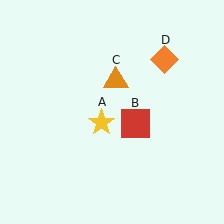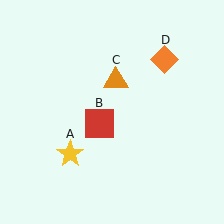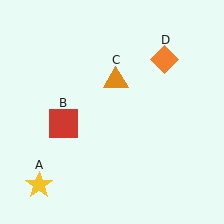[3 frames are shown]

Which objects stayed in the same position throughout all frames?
Orange triangle (object C) and orange diamond (object D) remained stationary.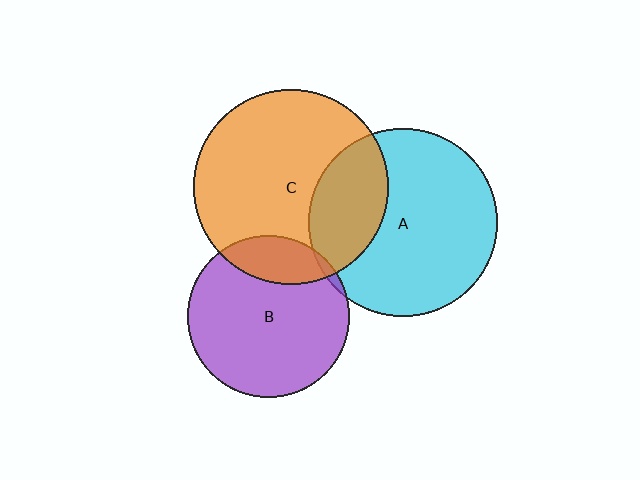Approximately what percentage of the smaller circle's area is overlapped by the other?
Approximately 20%.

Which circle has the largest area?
Circle C (orange).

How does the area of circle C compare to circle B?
Approximately 1.4 times.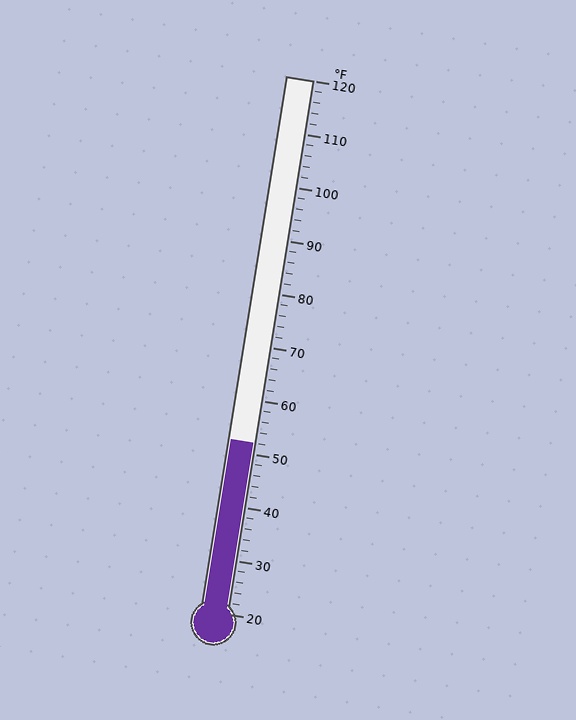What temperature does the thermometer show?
The thermometer shows approximately 52°F.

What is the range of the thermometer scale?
The thermometer scale ranges from 20°F to 120°F.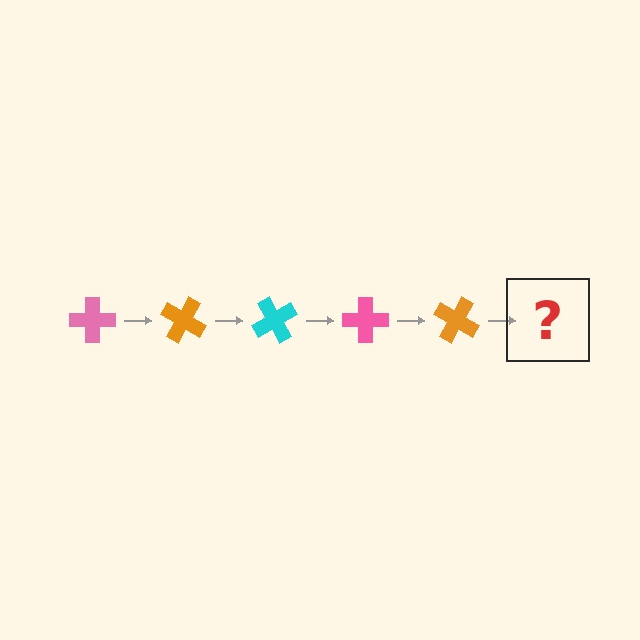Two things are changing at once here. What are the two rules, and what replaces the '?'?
The two rules are that it rotates 30 degrees each step and the color cycles through pink, orange, and cyan. The '?' should be a cyan cross, rotated 150 degrees from the start.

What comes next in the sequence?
The next element should be a cyan cross, rotated 150 degrees from the start.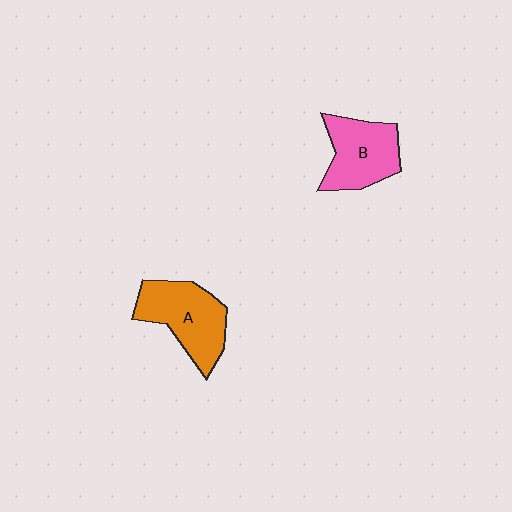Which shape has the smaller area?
Shape B (pink).